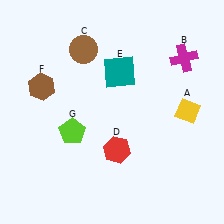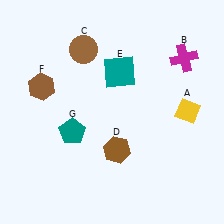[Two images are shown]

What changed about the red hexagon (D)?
In Image 1, D is red. In Image 2, it changed to brown.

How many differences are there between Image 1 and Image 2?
There are 2 differences between the two images.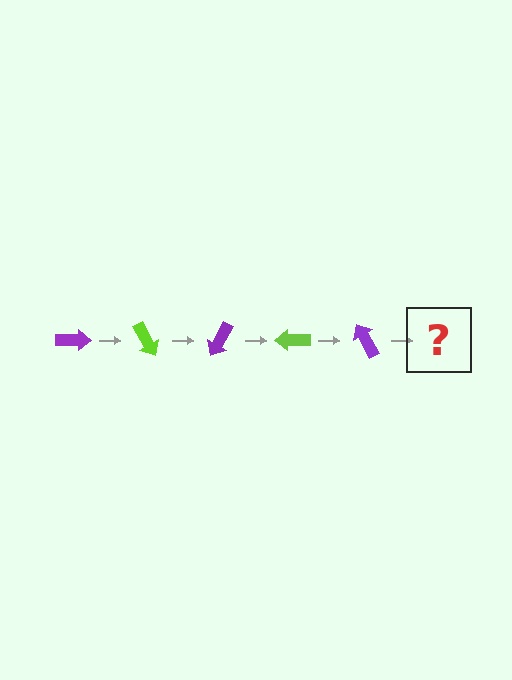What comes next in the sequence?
The next element should be a lime arrow, rotated 300 degrees from the start.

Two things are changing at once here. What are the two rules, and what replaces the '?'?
The two rules are that it rotates 60 degrees each step and the color cycles through purple and lime. The '?' should be a lime arrow, rotated 300 degrees from the start.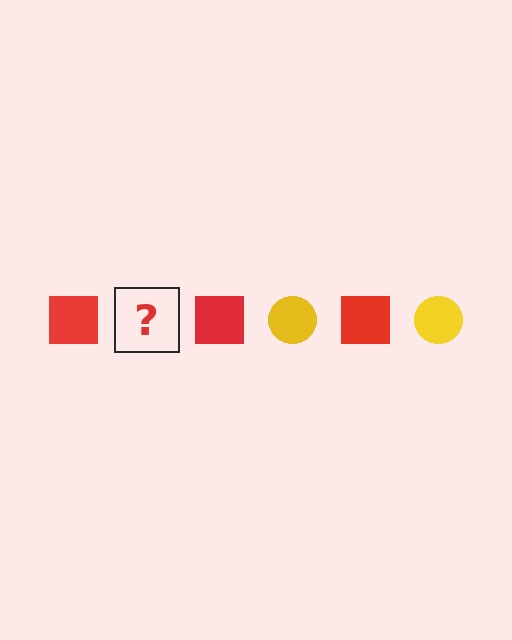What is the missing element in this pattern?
The missing element is a yellow circle.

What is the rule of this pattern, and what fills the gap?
The rule is that the pattern alternates between red square and yellow circle. The gap should be filled with a yellow circle.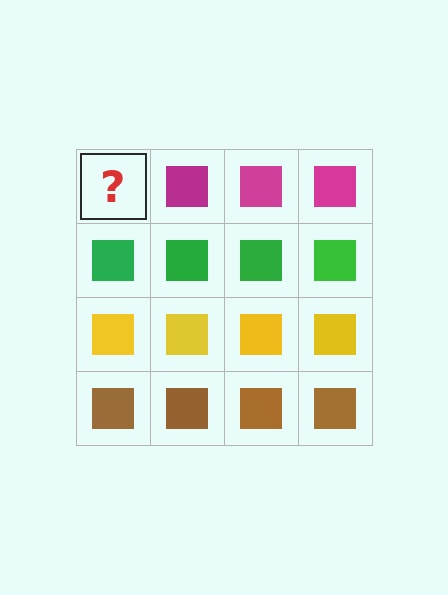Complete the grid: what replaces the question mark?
The question mark should be replaced with a magenta square.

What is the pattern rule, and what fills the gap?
The rule is that each row has a consistent color. The gap should be filled with a magenta square.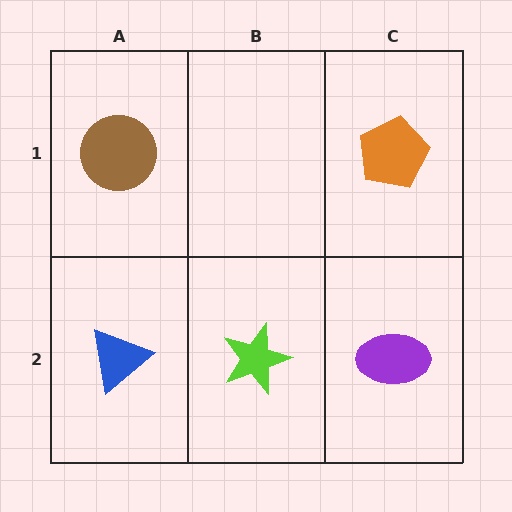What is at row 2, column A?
A blue triangle.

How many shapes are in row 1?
2 shapes.